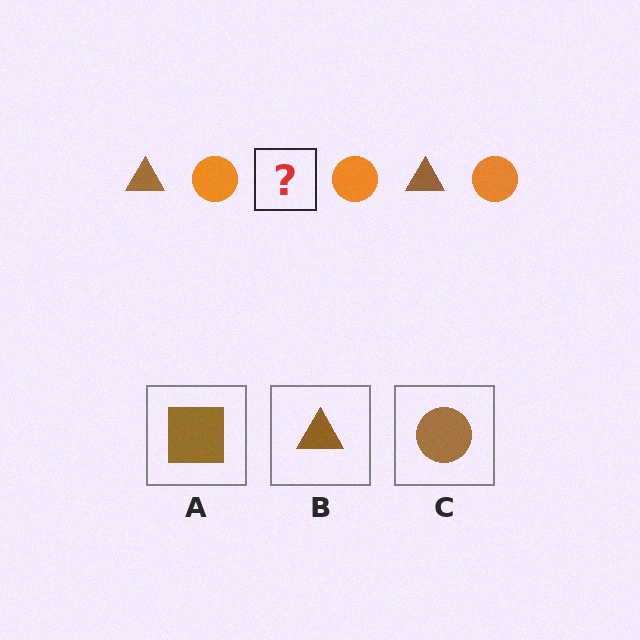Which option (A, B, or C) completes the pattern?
B.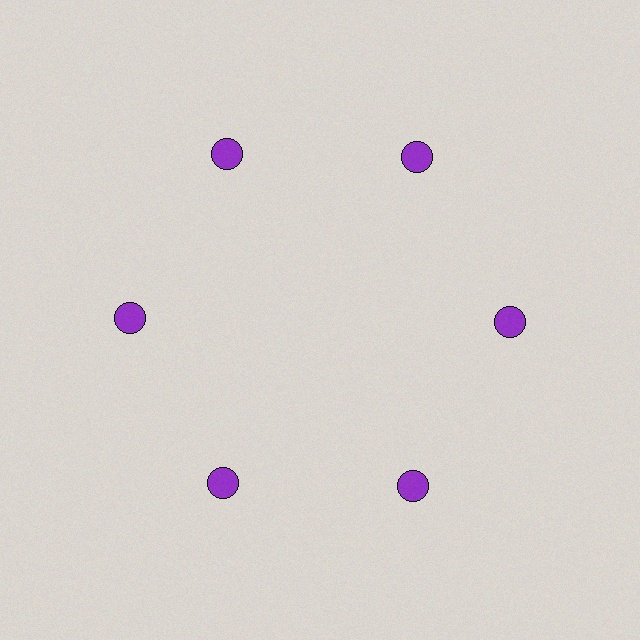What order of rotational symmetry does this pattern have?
This pattern has 6-fold rotational symmetry.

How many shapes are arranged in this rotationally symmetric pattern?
There are 6 shapes, arranged in 6 groups of 1.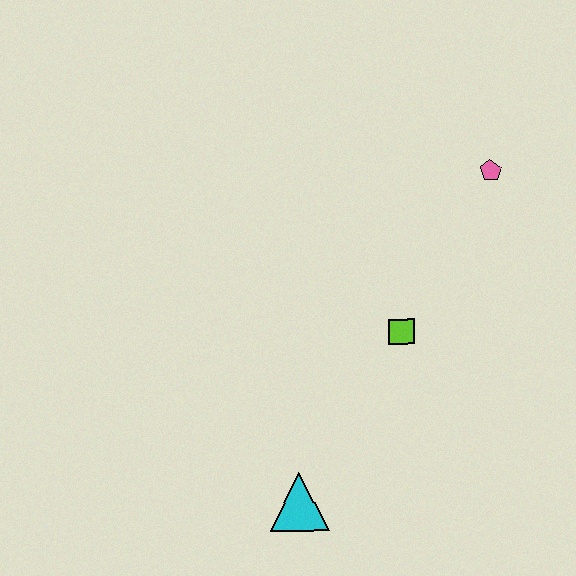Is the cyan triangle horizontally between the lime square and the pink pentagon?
No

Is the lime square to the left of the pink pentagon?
Yes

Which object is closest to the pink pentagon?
The lime square is closest to the pink pentagon.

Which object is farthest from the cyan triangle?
The pink pentagon is farthest from the cyan triangle.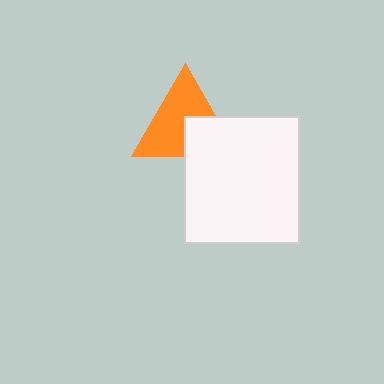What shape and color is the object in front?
The object in front is a white rectangle.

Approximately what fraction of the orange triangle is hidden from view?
Roughly 36% of the orange triangle is hidden behind the white rectangle.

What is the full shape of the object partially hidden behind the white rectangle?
The partially hidden object is an orange triangle.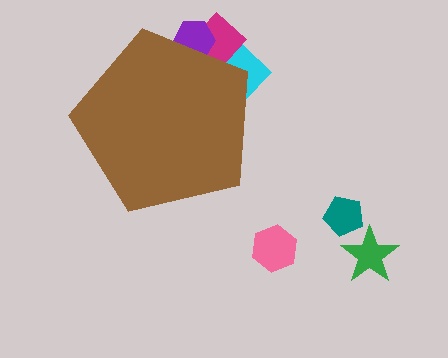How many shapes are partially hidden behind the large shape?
3 shapes are partially hidden.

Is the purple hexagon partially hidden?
Yes, the purple hexagon is partially hidden behind the brown pentagon.